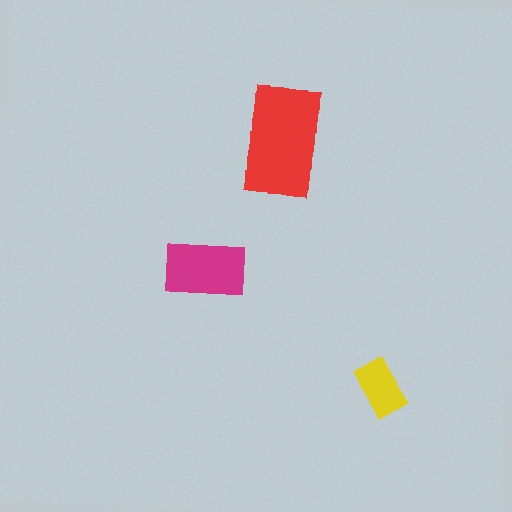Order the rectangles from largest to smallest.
the red one, the magenta one, the yellow one.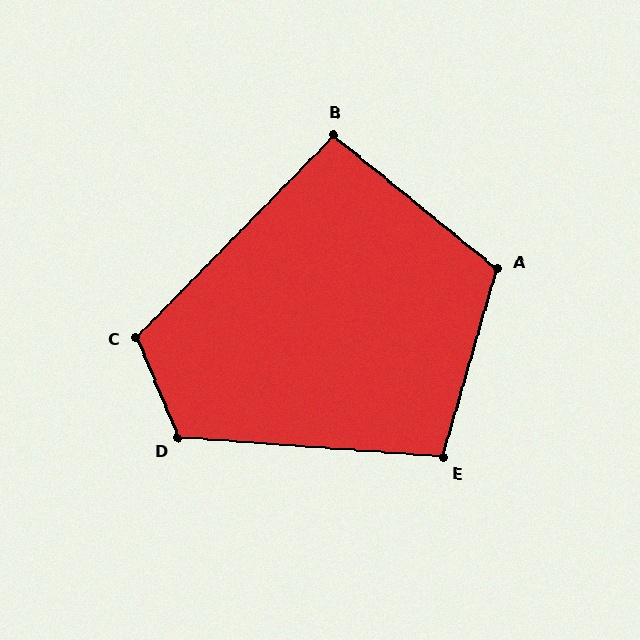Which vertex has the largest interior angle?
D, at approximately 117 degrees.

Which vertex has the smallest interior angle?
B, at approximately 95 degrees.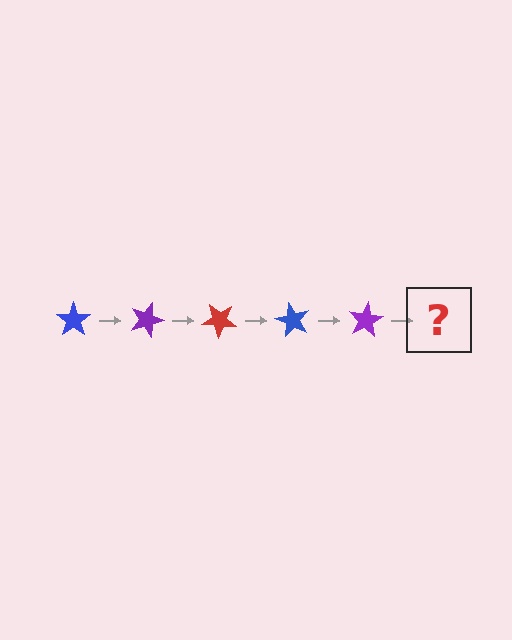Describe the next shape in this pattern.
It should be a red star, rotated 100 degrees from the start.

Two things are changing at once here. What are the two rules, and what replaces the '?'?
The two rules are that it rotates 20 degrees each step and the color cycles through blue, purple, and red. The '?' should be a red star, rotated 100 degrees from the start.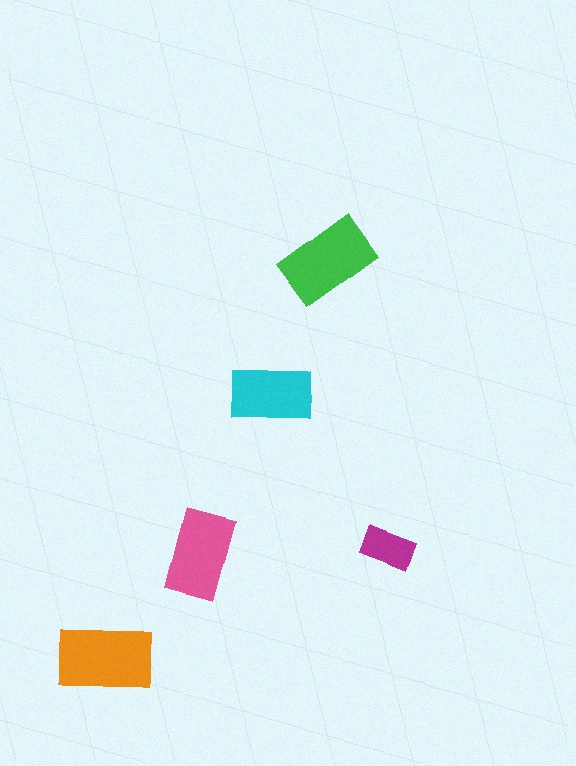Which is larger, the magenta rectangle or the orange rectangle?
The orange one.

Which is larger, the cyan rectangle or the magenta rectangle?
The cyan one.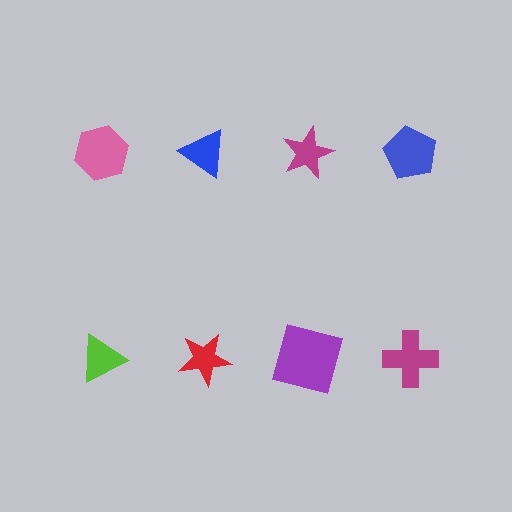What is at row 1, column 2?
A blue triangle.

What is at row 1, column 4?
A blue pentagon.